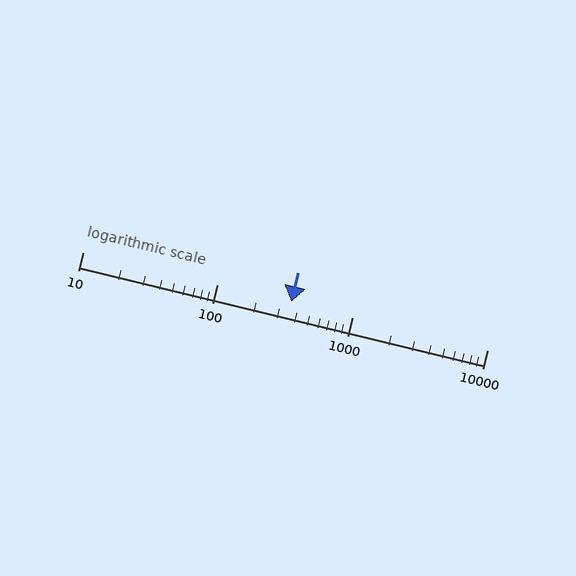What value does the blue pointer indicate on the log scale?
The pointer indicates approximately 350.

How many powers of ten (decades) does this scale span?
The scale spans 3 decades, from 10 to 10000.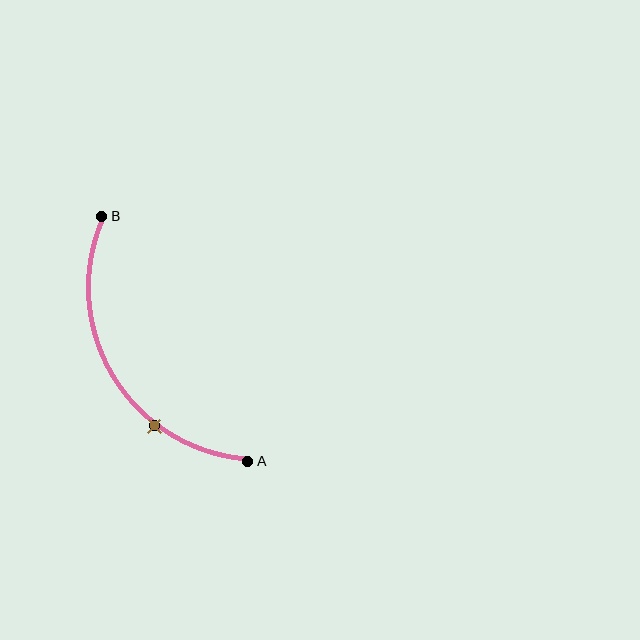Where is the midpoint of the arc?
The arc midpoint is the point on the curve farthest from the straight line joining A and B. It sits to the left of that line.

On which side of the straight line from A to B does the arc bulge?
The arc bulges to the left of the straight line connecting A and B.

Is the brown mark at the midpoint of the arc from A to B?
No. The brown mark lies on the arc but is closer to endpoint A. The arc midpoint would be at the point on the curve equidistant along the arc from both A and B.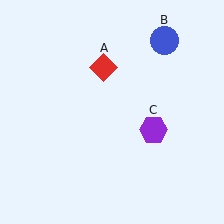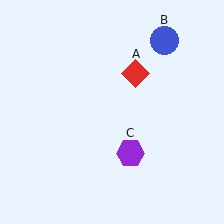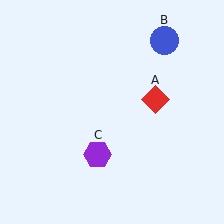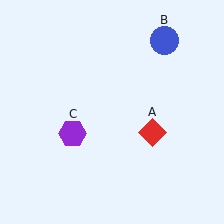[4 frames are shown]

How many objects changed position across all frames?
2 objects changed position: red diamond (object A), purple hexagon (object C).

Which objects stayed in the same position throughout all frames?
Blue circle (object B) remained stationary.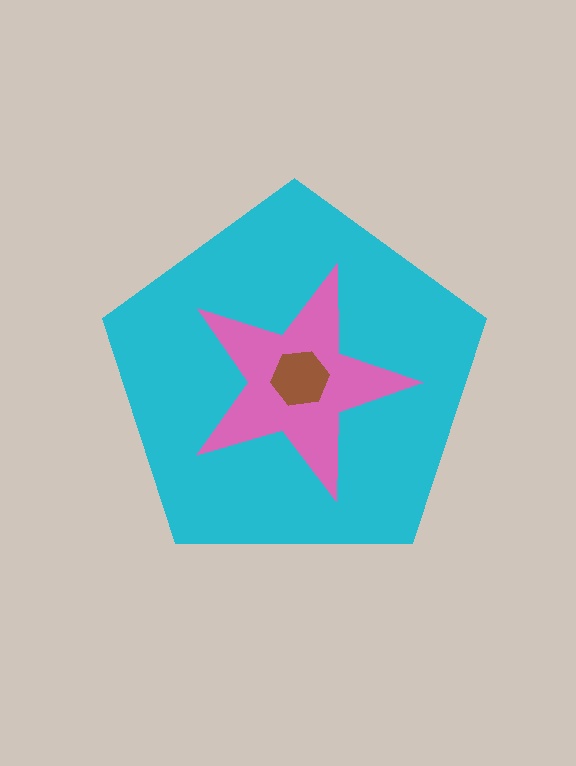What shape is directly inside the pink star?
The brown hexagon.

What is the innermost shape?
The brown hexagon.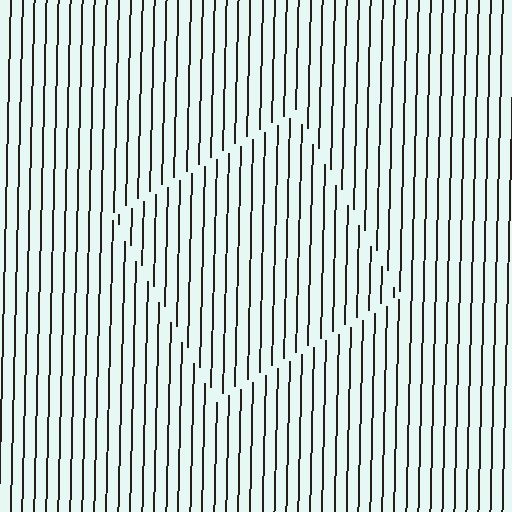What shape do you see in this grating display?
An illusory square. The interior of the shape contains the same grating, shifted by half a period — the contour is defined by the phase discontinuity where line-ends from the inner and outer gratings abut.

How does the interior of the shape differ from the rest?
The interior of the shape contains the same grating, shifted by half a period — the contour is defined by the phase discontinuity where line-ends from the inner and outer gratings abut.